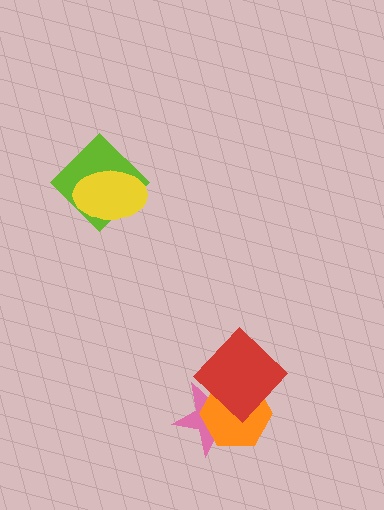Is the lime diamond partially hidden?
Yes, it is partially covered by another shape.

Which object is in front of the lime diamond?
The yellow ellipse is in front of the lime diamond.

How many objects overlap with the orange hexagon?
2 objects overlap with the orange hexagon.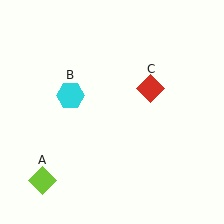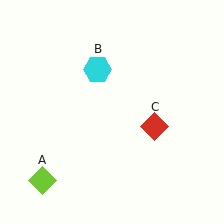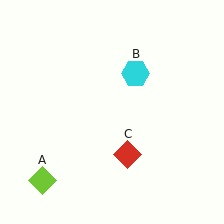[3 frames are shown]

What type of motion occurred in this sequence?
The cyan hexagon (object B), red diamond (object C) rotated clockwise around the center of the scene.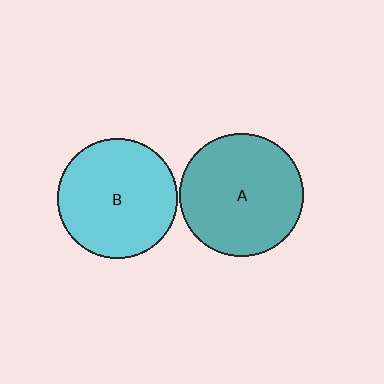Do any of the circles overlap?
No, none of the circles overlap.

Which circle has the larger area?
Circle A (teal).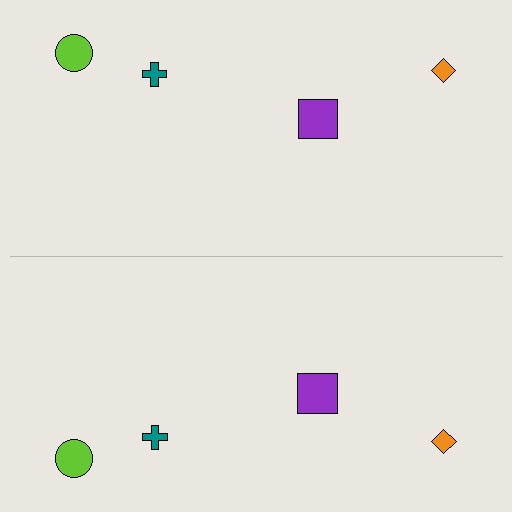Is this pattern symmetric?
Yes, this pattern has bilateral (reflection) symmetry.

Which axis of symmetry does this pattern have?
The pattern has a horizontal axis of symmetry running through the center of the image.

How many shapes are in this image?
There are 8 shapes in this image.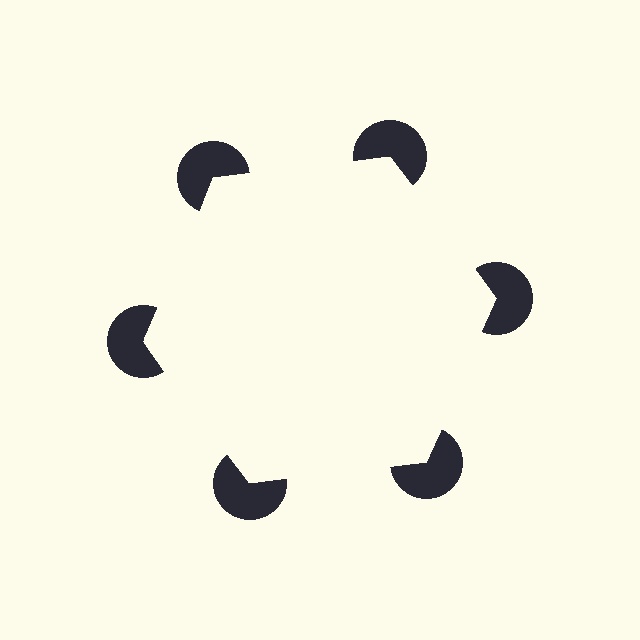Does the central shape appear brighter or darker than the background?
It typically appears slightly brighter than the background, even though no actual brightness change is drawn.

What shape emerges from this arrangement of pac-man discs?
An illusory hexagon — its edges are inferred from the aligned wedge cuts in the pac-man discs, not physically drawn.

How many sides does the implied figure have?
6 sides.